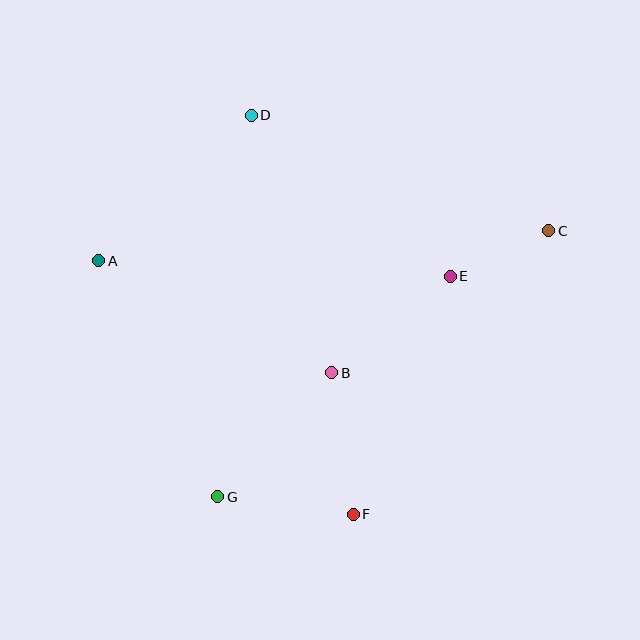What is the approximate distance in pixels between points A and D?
The distance between A and D is approximately 211 pixels.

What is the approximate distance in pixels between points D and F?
The distance between D and F is approximately 412 pixels.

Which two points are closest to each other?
Points C and E are closest to each other.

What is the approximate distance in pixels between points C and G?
The distance between C and G is approximately 425 pixels.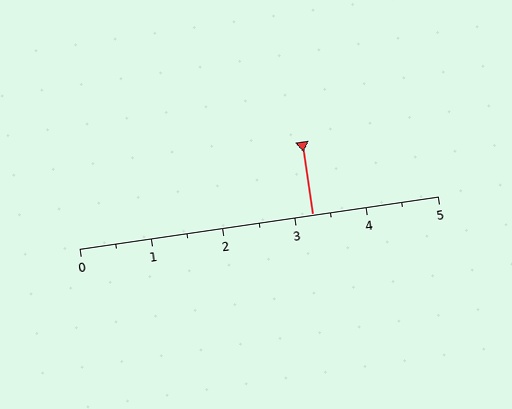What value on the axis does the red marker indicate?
The marker indicates approximately 3.2.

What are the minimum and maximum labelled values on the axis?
The axis runs from 0 to 5.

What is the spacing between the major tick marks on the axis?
The major ticks are spaced 1 apart.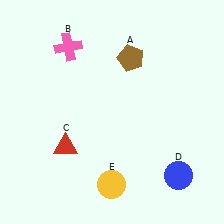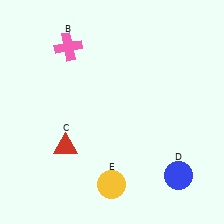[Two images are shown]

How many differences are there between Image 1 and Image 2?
There is 1 difference between the two images.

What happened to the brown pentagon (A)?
The brown pentagon (A) was removed in Image 2. It was in the top-right area of Image 1.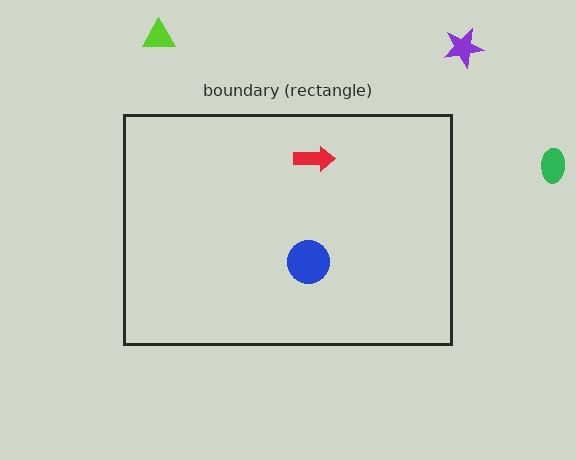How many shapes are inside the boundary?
2 inside, 3 outside.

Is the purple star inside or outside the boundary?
Outside.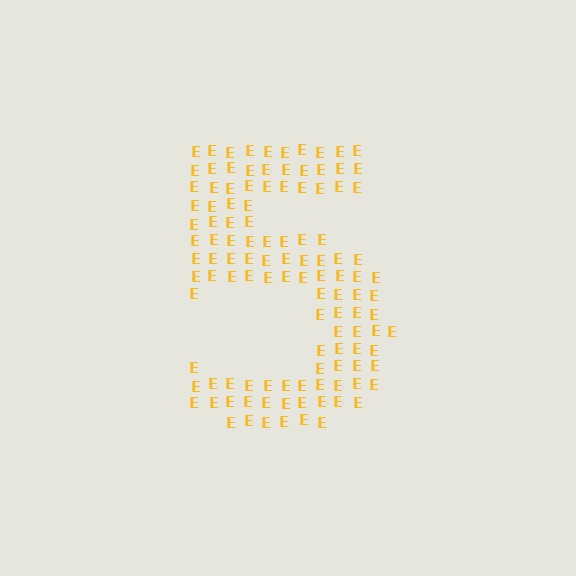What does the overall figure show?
The overall figure shows the digit 5.